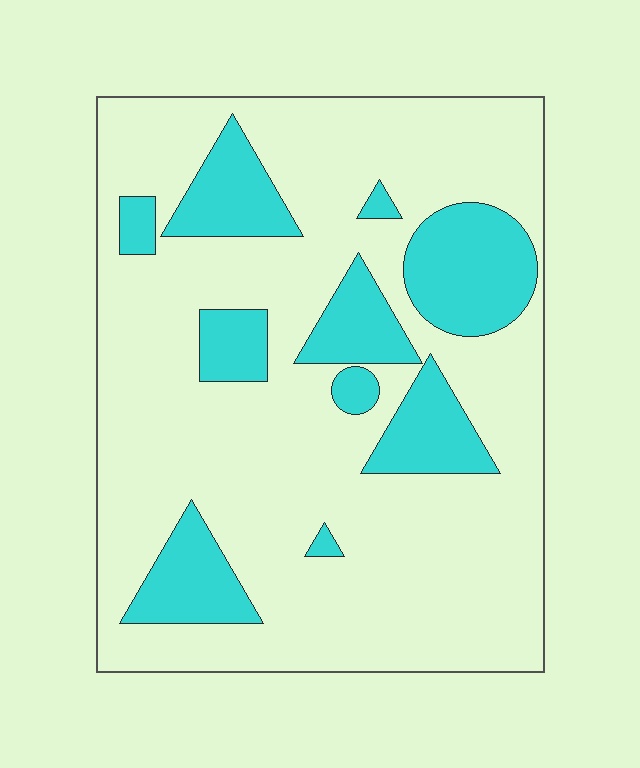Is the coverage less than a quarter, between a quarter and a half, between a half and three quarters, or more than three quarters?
Less than a quarter.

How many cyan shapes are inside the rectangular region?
10.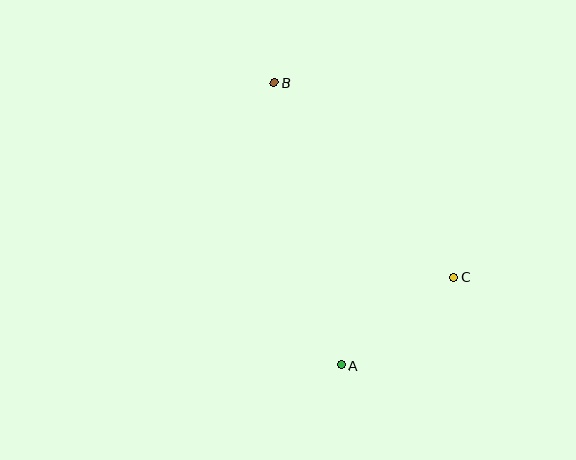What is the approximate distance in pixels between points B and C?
The distance between B and C is approximately 265 pixels.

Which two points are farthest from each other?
Points A and B are farthest from each other.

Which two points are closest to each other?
Points A and C are closest to each other.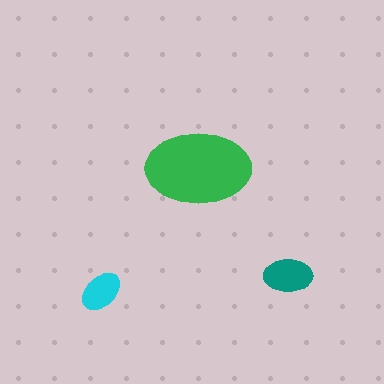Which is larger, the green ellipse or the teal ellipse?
The green one.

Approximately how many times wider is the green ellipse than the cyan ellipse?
About 2.5 times wider.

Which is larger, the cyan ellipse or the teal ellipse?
The teal one.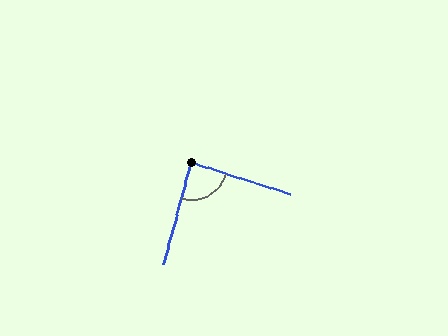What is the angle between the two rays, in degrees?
Approximately 88 degrees.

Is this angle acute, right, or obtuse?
It is approximately a right angle.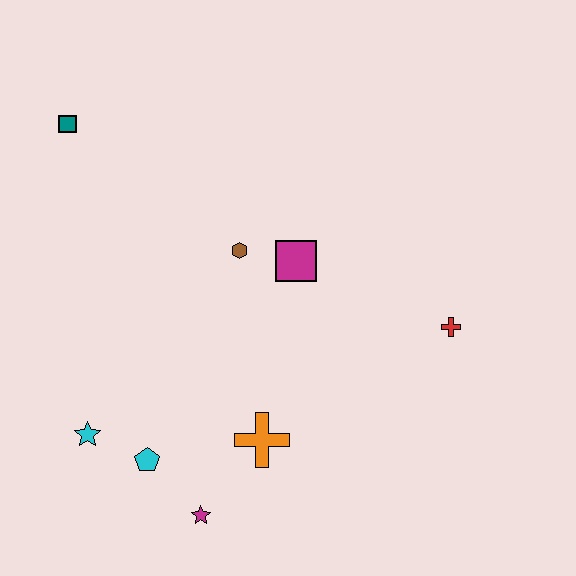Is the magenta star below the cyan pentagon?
Yes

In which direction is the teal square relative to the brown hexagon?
The teal square is to the left of the brown hexagon.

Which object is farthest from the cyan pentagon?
The teal square is farthest from the cyan pentagon.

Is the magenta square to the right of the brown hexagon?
Yes